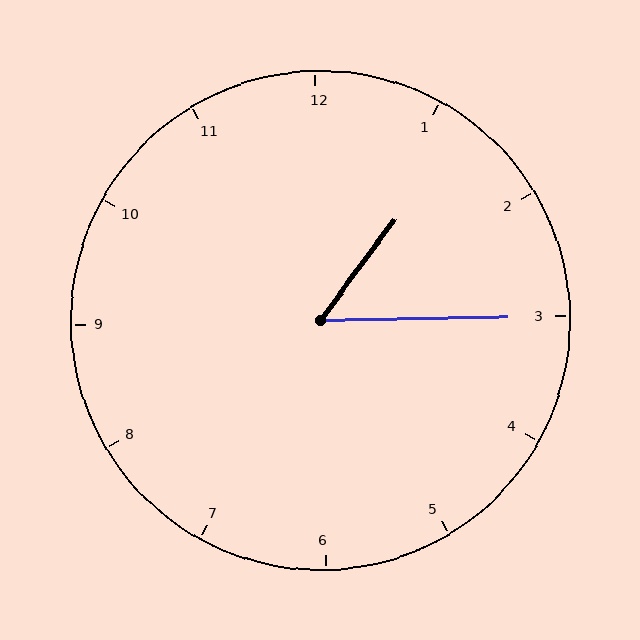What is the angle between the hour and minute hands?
Approximately 52 degrees.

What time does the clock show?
1:15.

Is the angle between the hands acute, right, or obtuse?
It is acute.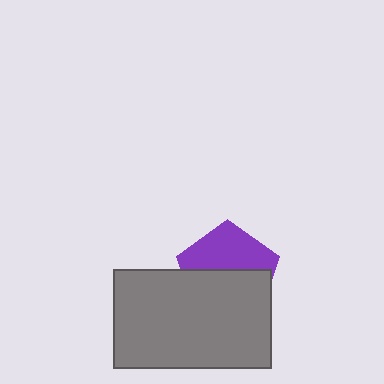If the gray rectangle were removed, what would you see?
You would see the complete purple pentagon.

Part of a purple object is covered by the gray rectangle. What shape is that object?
It is a pentagon.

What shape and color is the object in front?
The object in front is a gray rectangle.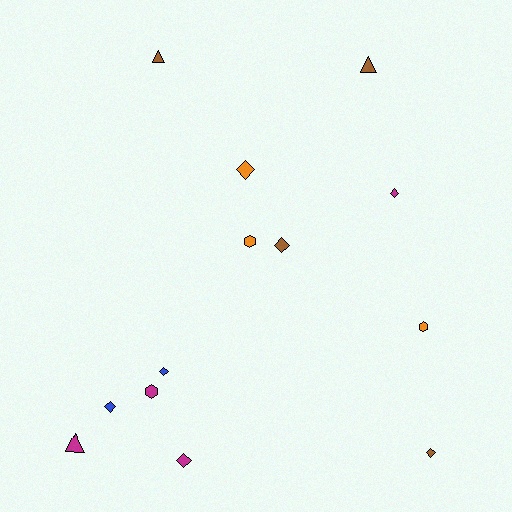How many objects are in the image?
There are 13 objects.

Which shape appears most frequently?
Diamond, with 7 objects.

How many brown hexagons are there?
There are no brown hexagons.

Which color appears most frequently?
Brown, with 4 objects.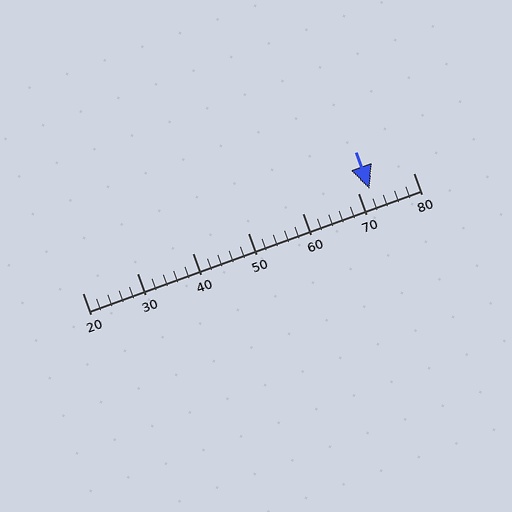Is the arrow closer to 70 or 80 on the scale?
The arrow is closer to 70.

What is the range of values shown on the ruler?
The ruler shows values from 20 to 80.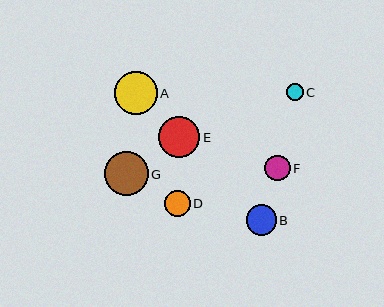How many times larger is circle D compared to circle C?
Circle D is approximately 1.5 times the size of circle C.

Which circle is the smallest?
Circle C is the smallest with a size of approximately 17 pixels.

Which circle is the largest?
Circle G is the largest with a size of approximately 44 pixels.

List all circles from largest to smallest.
From largest to smallest: G, A, E, B, D, F, C.